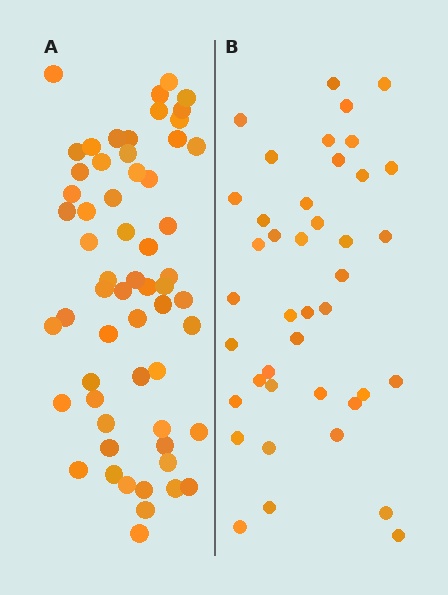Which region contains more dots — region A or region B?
Region A (the left region) has more dots.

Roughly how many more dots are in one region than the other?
Region A has approximately 20 more dots than region B.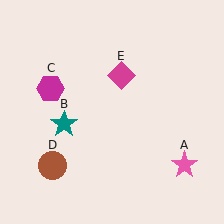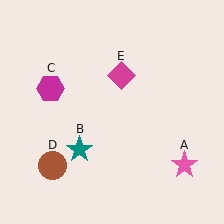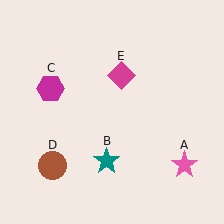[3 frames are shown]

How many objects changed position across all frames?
1 object changed position: teal star (object B).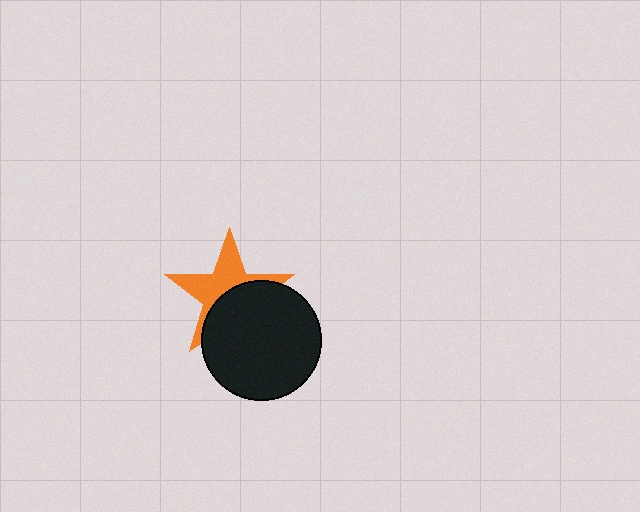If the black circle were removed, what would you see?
You would see the complete orange star.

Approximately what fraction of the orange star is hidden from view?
Roughly 49% of the orange star is hidden behind the black circle.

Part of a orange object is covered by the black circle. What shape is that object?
It is a star.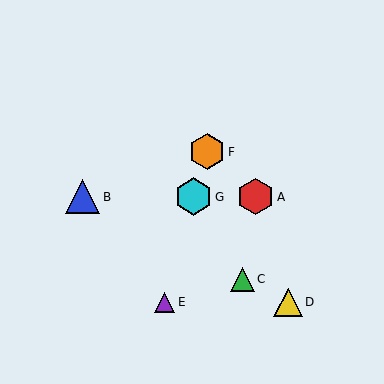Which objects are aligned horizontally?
Objects A, B, G are aligned horizontally.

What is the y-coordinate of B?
Object B is at y≈197.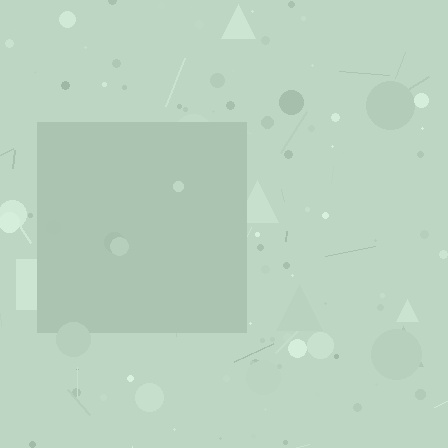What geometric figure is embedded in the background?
A square is embedded in the background.